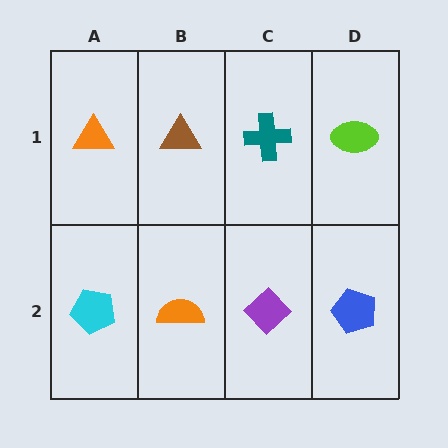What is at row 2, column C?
A purple diamond.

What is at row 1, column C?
A teal cross.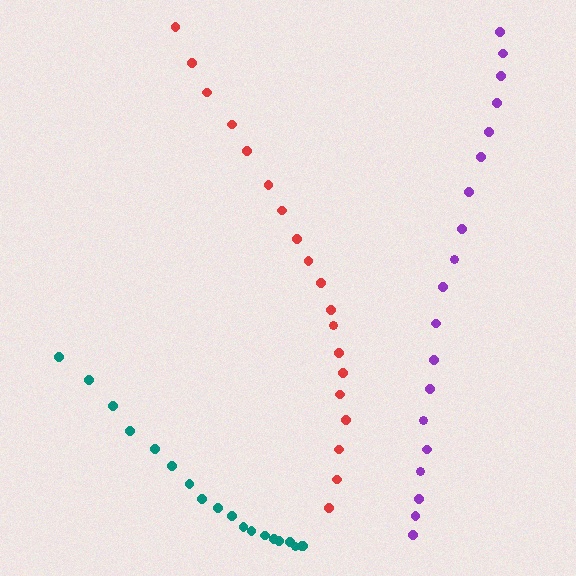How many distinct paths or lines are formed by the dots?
There are 3 distinct paths.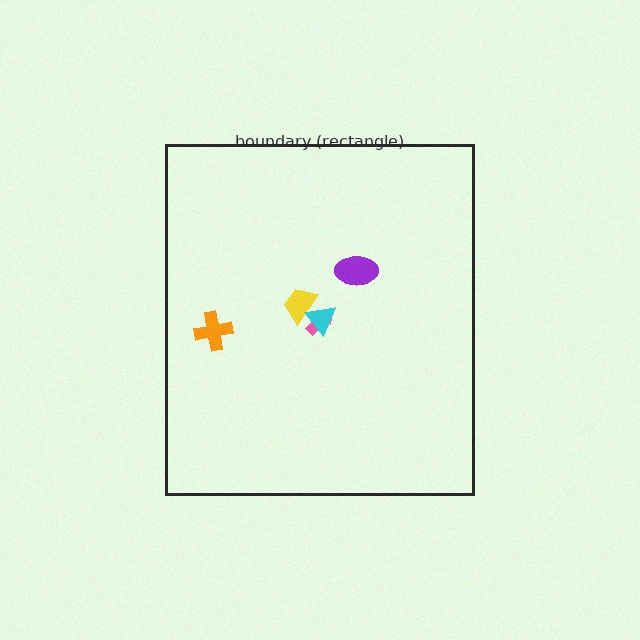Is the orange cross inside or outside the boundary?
Inside.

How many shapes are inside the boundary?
5 inside, 0 outside.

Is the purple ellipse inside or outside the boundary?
Inside.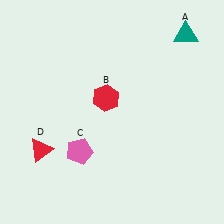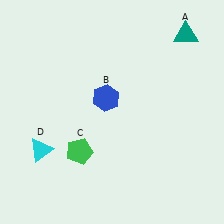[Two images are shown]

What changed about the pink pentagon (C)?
In Image 1, C is pink. In Image 2, it changed to green.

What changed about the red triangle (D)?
In Image 1, D is red. In Image 2, it changed to cyan.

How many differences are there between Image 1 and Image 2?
There are 3 differences between the two images.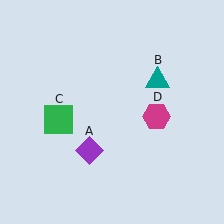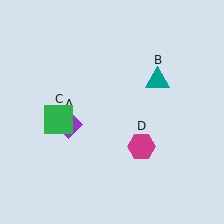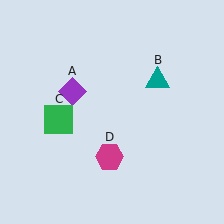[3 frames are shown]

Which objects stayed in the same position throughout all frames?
Teal triangle (object B) and green square (object C) remained stationary.